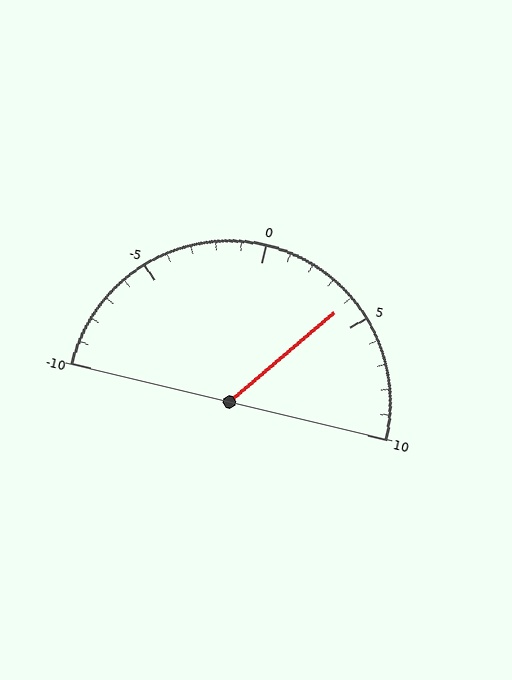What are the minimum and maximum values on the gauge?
The gauge ranges from -10 to 10.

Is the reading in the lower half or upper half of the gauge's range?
The reading is in the upper half of the range (-10 to 10).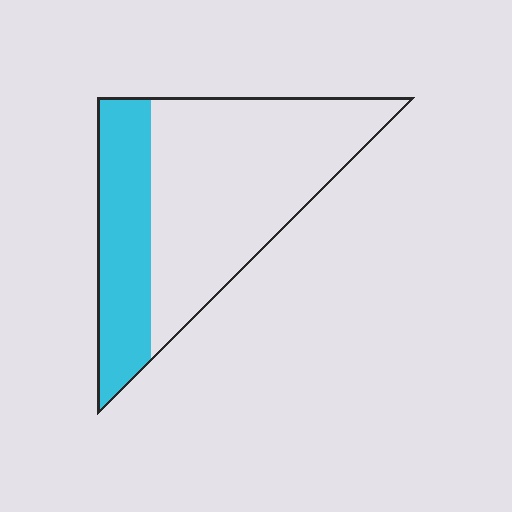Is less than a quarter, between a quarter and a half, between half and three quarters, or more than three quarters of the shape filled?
Between a quarter and a half.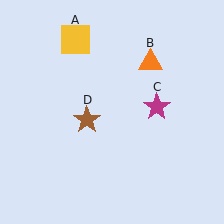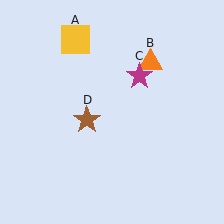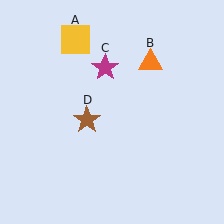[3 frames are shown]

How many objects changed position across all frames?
1 object changed position: magenta star (object C).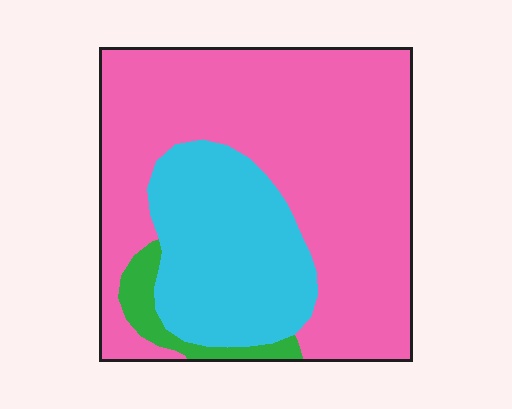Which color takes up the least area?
Green, at roughly 5%.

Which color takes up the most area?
Pink, at roughly 65%.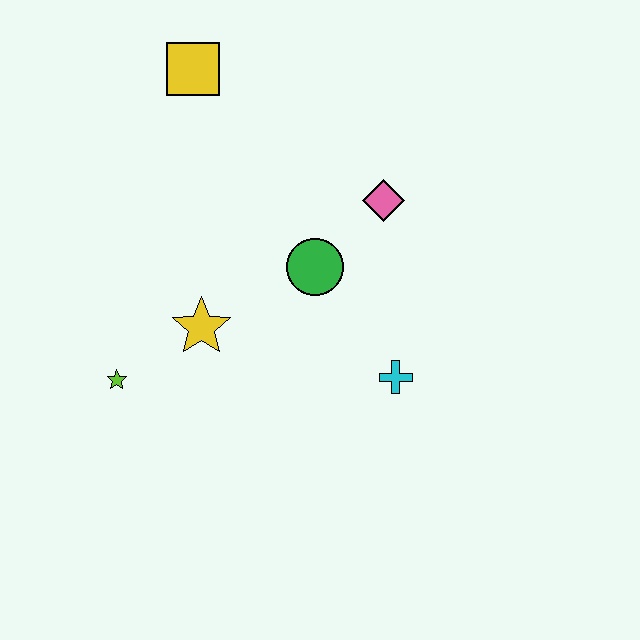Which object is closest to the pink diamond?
The green circle is closest to the pink diamond.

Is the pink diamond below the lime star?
No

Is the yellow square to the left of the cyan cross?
Yes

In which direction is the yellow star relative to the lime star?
The yellow star is to the right of the lime star.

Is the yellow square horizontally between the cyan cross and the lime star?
Yes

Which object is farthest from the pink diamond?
The lime star is farthest from the pink diamond.